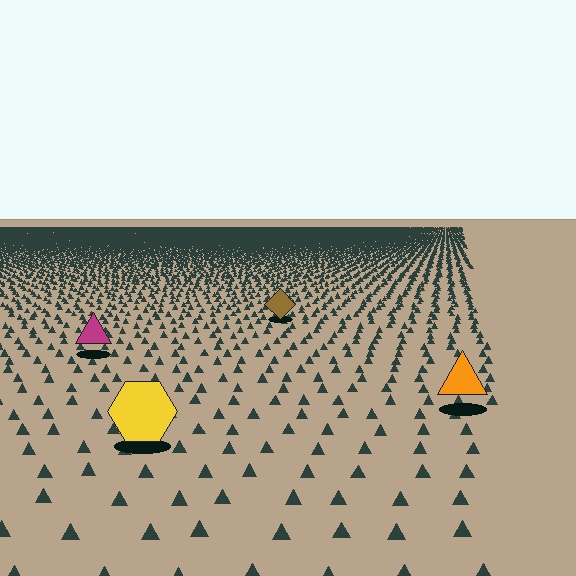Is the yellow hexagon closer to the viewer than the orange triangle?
Yes. The yellow hexagon is closer — you can tell from the texture gradient: the ground texture is coarser near it.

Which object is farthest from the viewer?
The brown diamond is farthest from the viewer. It appears smaller and the ground texture around it is denser.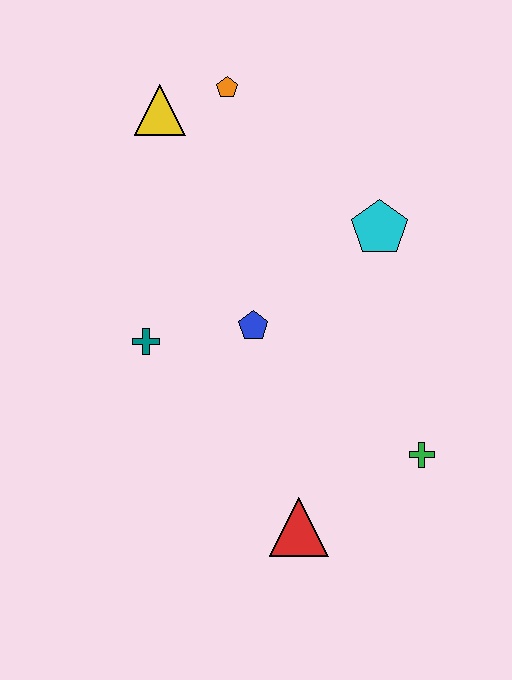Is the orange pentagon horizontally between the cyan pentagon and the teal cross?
Yes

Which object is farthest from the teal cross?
The green cross is farthest from the teal cross.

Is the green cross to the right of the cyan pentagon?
Yes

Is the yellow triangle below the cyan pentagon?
No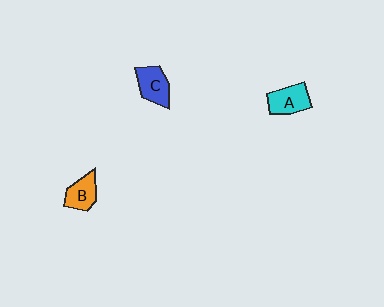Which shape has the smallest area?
Shape B (orange).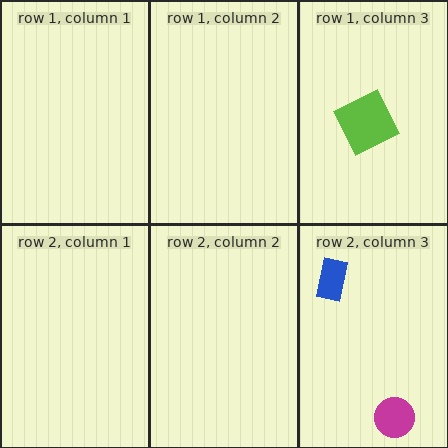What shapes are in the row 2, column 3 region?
The blue rectangle, the magenta circle.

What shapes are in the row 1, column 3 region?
The lime square.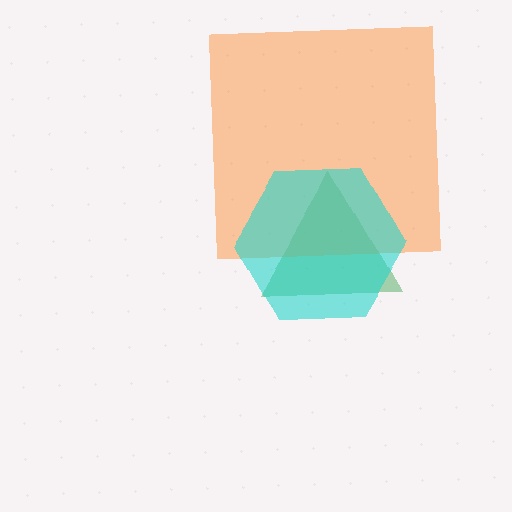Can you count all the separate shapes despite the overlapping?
Yes, there are 3 separate shapes.